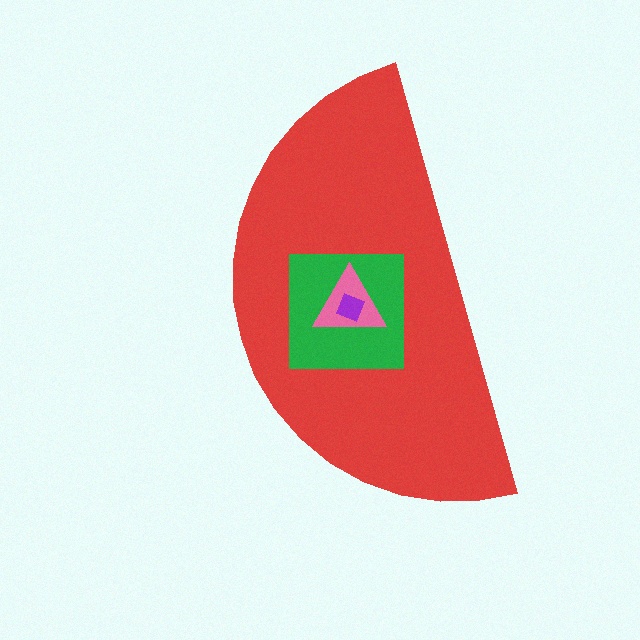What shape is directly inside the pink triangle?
The purple diamond.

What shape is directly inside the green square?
The pink triangle.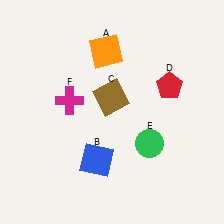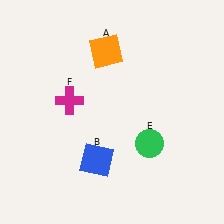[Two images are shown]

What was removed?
The red pentagon (D), the brown square (C) were removed in Image 2.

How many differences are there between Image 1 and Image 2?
There are 2 differences between the two images.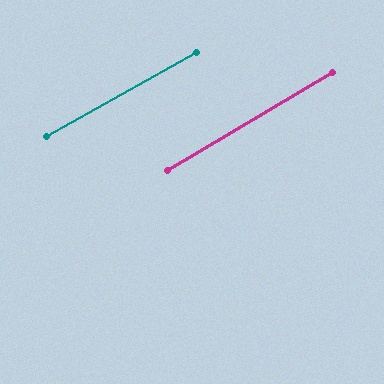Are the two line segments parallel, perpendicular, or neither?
Parallel — their directions differ by only 1.1°.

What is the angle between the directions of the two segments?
Approximately 1 degree.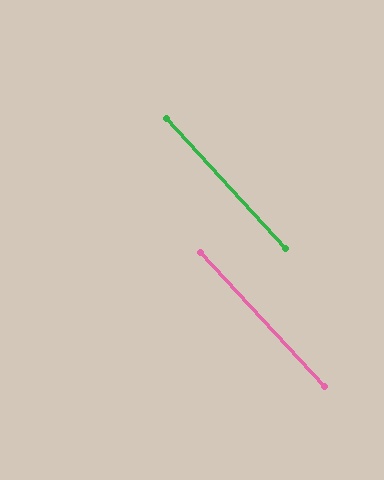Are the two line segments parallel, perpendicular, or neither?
Parallel — their directions differ by only 0.4°.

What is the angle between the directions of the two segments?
Approximately 0 degrees.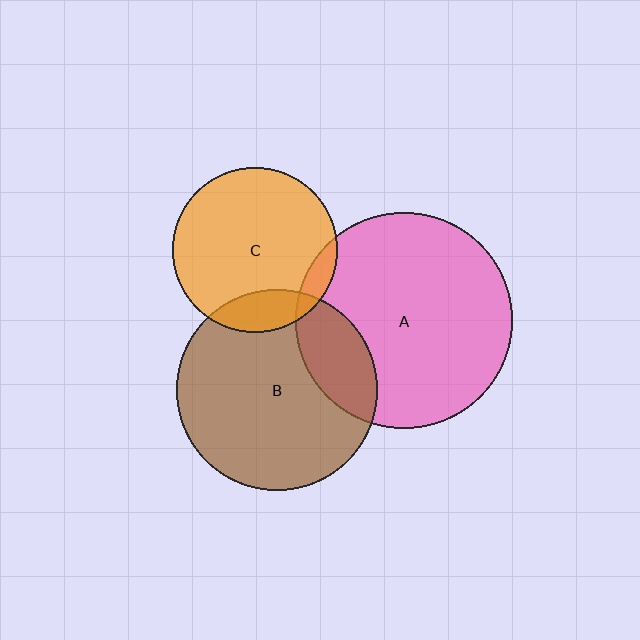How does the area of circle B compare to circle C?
Approximately 1.5 times.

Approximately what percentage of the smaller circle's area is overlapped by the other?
Approximately 15%.